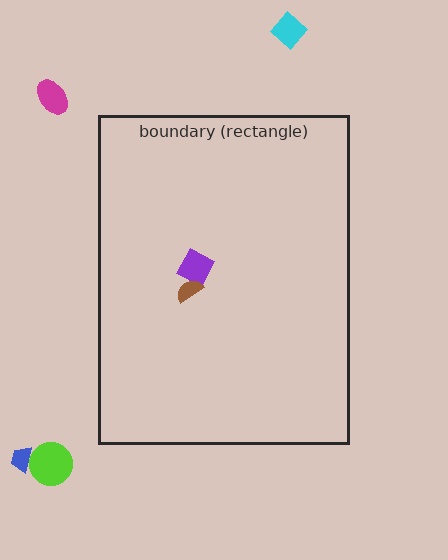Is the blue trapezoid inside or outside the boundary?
Outside.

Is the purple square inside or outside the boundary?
Inside.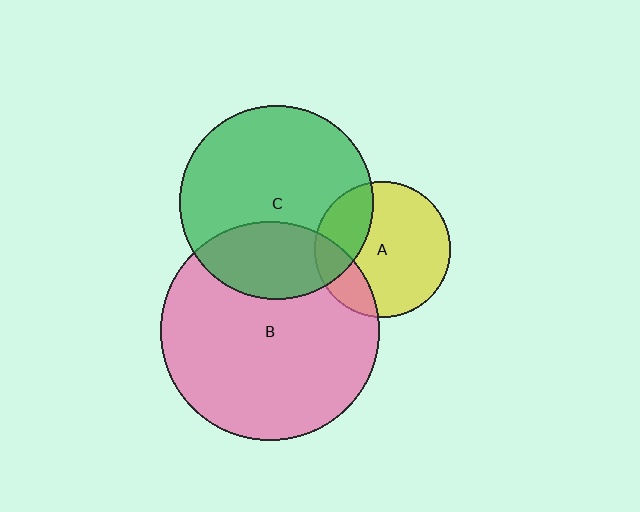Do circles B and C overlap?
Yes.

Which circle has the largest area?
Circle B (pink).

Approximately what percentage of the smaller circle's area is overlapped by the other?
Approximately 30%.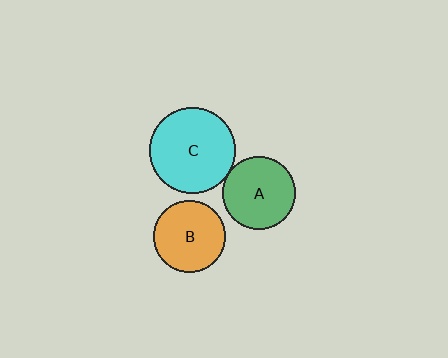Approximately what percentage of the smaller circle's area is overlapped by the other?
Approximately 5%.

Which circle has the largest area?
Circle C (cyan).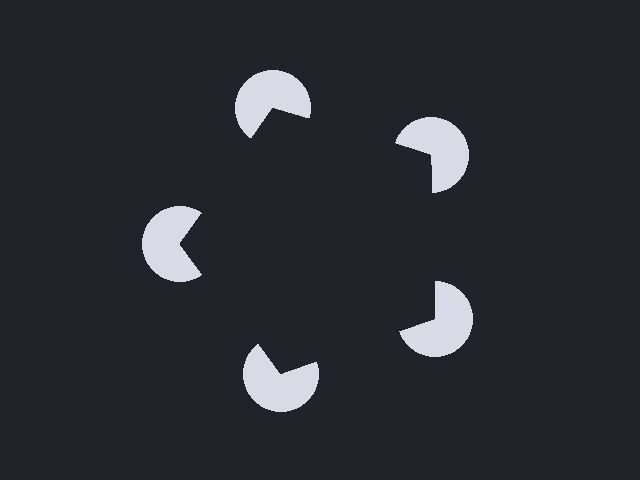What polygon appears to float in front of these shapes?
An illusory pentagon — its edges are inferred from the aligned wedge cuts in the pac-man discs, not physically drawn.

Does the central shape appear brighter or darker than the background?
It typically appears slightly darker than the background, even though no actual brightness change is drawn.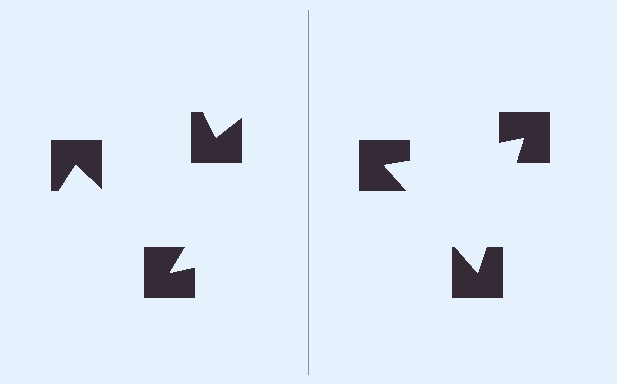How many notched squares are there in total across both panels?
6 — 3 on each side.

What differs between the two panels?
The notched squares are positioned identically on both sides; only the wedge orientations differ. On the right they align to a triangle; on the left they are misaligned.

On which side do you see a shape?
An illusory triangle appears on the right side. On the left side the wedge cuts are rotated, so no coherent shape forms.